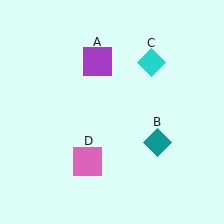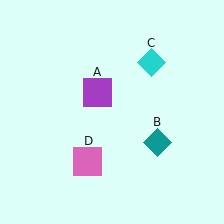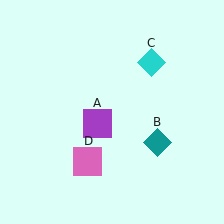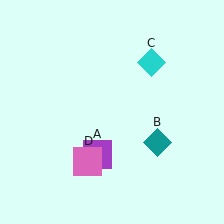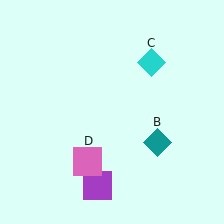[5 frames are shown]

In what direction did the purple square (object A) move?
The purple square (object A) moved down.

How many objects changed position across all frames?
1 object changed position: purple square (object A).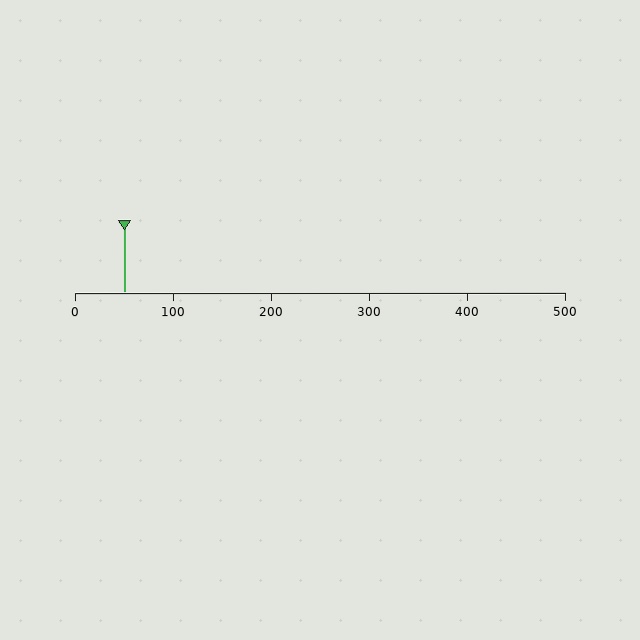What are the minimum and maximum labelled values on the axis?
The axis runs from 0 to 500.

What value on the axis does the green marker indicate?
The marker indicates approximately 50.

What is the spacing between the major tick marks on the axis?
The major ticks are spaced 100 apart.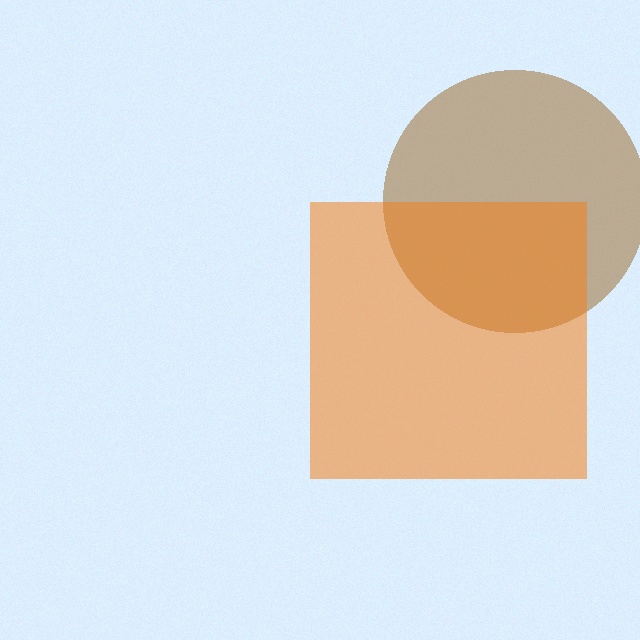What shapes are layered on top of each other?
The layered shapes are: a brown circle, an orange square.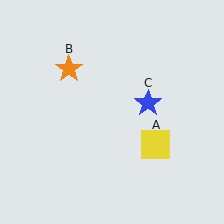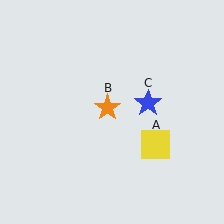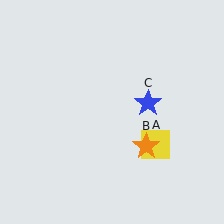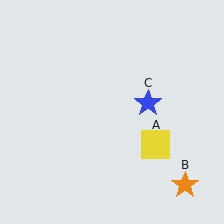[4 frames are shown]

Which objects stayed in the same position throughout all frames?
Yellow square (object A) and blue star (object C) remained stationary.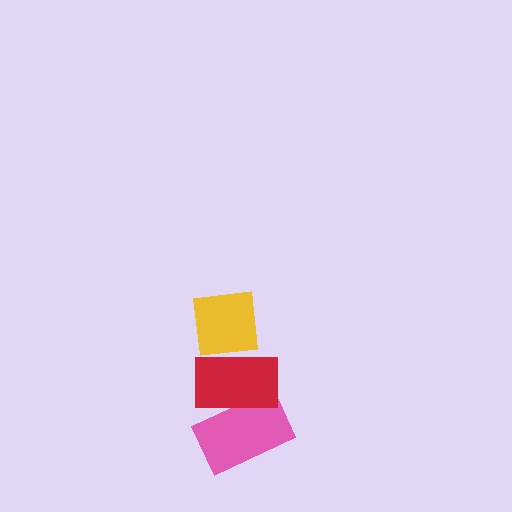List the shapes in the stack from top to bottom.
From top to bottom: the yellow square, the red rectangle, the pink rectangle.